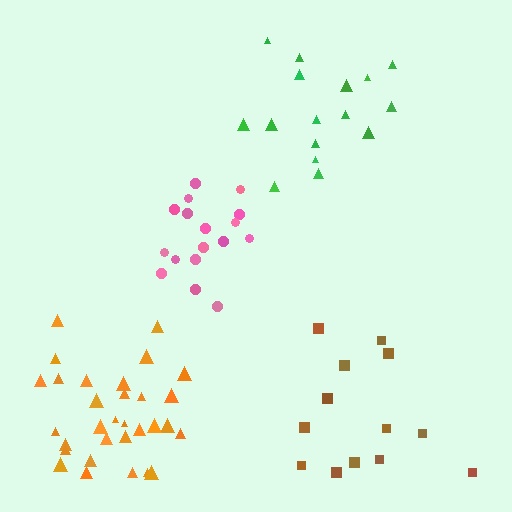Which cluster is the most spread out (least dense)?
Brown.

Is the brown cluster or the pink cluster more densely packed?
Pink.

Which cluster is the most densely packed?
Orange.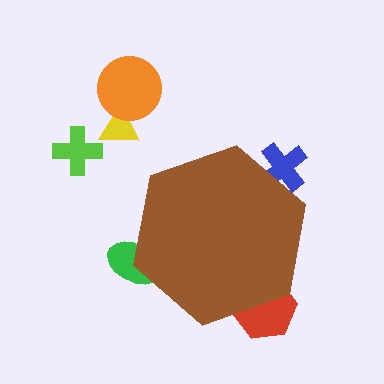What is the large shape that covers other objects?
A brown hexagon.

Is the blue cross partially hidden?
Yes, the blue cross is partially hidden behind the brown hexagon.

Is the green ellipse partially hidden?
Yes, the green ellipse is partially hidden behind the brown hexagon.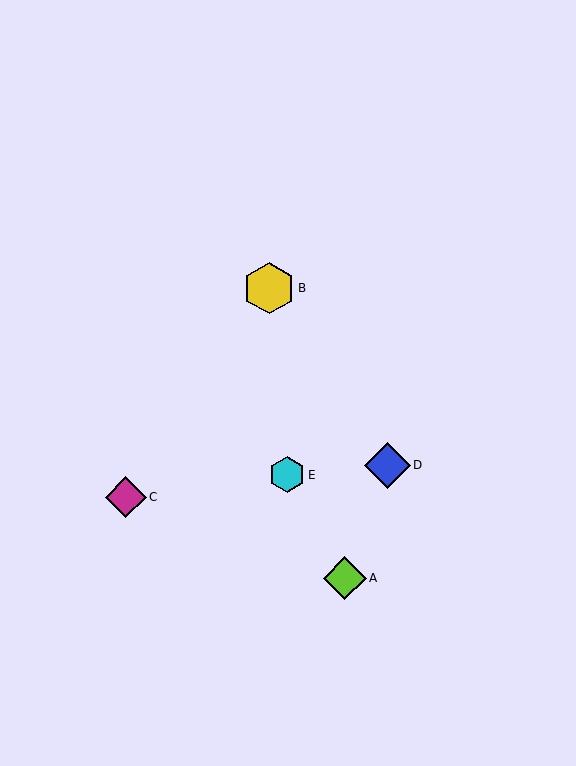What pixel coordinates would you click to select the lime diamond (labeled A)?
Click at (345, 578) to select the lime diamond A.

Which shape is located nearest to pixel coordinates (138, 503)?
The magenta diamond (labeled C) at (126, 497) is nearest to that location.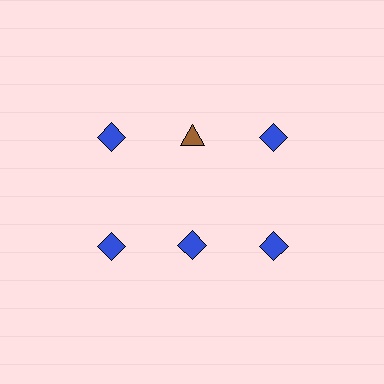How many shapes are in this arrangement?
There are 6 shapes arranged in a grid pattern.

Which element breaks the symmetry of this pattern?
The brown triangle in the top row, second from left column breaks the symmetry. All other shapes are blue diamonds.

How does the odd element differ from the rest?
It differs in both color (brown instead of blue) and shape (triangle instead of diamond).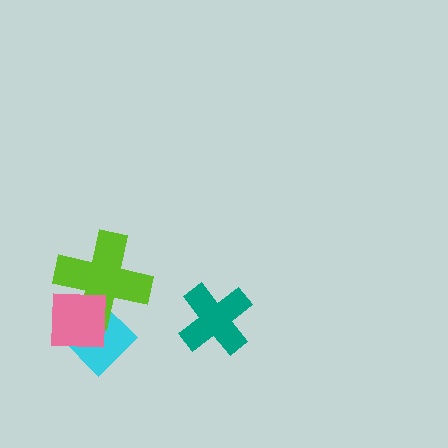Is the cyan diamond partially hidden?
Yes, it is partially covered by another shape.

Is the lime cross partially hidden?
Yes, it is partially covered by another shape.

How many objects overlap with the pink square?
2 objects overlap with the pink square.